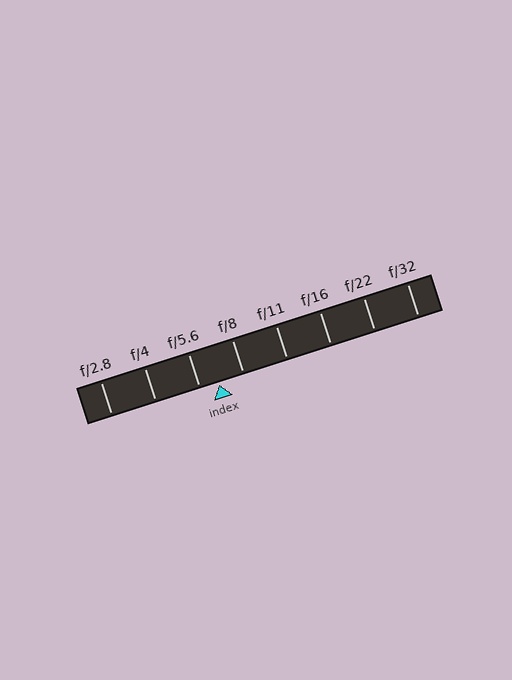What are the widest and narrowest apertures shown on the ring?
The widest aperture shown is f/2.8 and the narrowest is f/32.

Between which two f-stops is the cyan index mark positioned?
The index mark is between f/5.6 and f/8.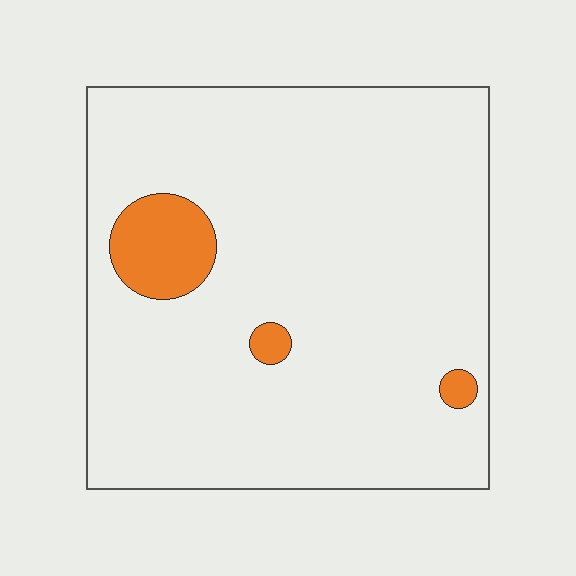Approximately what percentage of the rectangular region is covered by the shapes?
Approximately 5%.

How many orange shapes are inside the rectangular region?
3.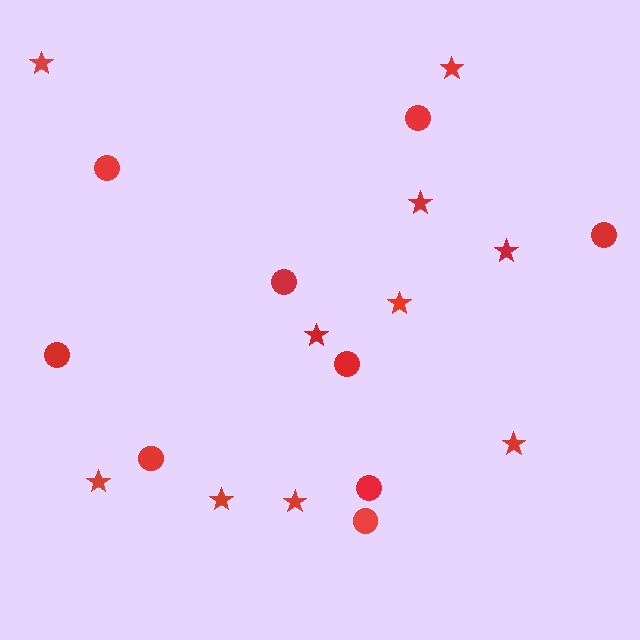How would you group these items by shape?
There are 2 groups: one group of circles (9) and one group of stars (10).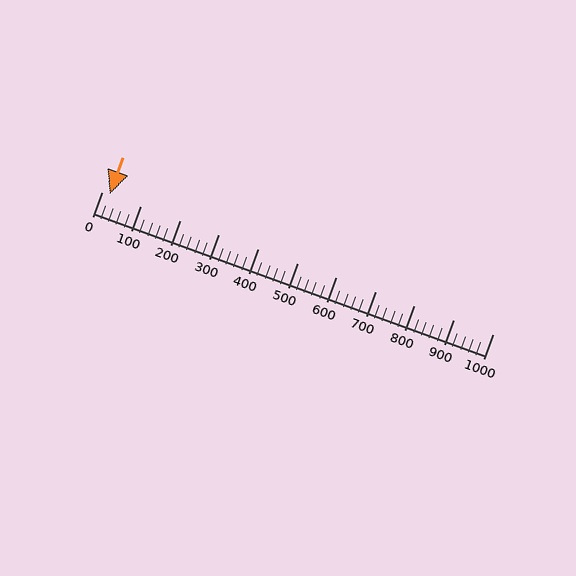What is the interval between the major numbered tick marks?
The major tick marks are spaced 100 units apart.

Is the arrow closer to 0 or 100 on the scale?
The arrow is closer to 0.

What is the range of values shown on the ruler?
The ruler shows values from 0 to 1000.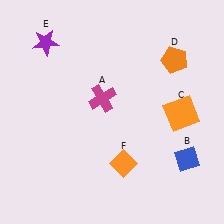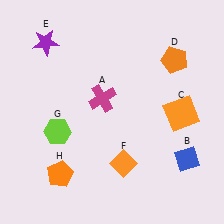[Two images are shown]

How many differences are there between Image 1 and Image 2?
There are 2 differences between the two images.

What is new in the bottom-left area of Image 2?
An orange pentagon (H) was added in the bottom-left area of Image 2.